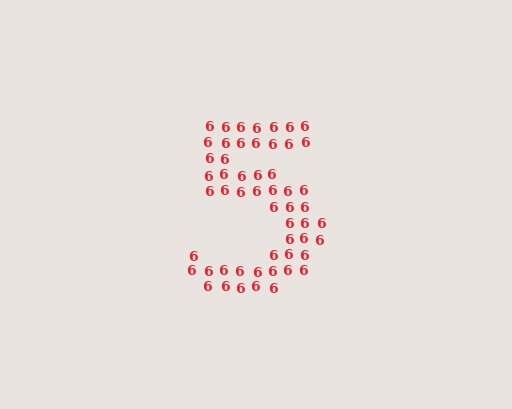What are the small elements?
The small elements are digit 6's.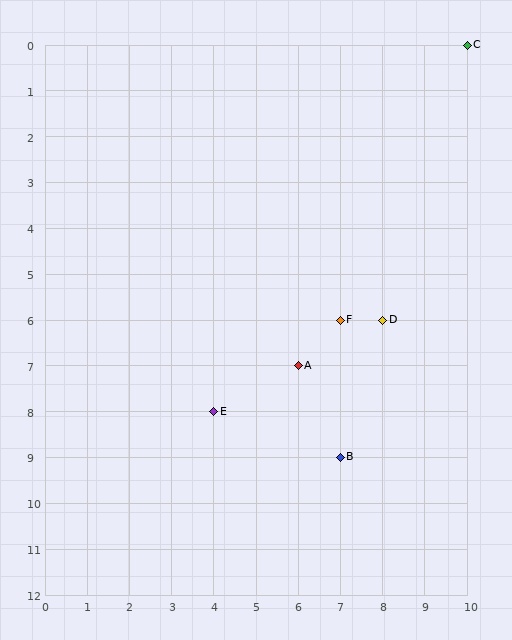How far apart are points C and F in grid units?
Points C and F are 3 columns and 6 rows apart (about 6.7 grid units diagonally).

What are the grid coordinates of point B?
Point B is at grid coordinates (7, 9).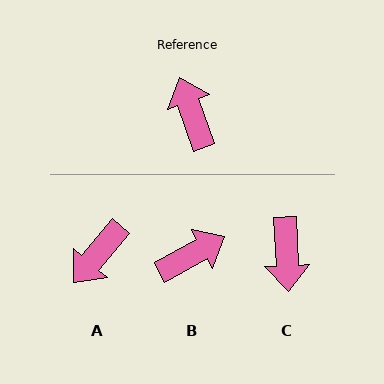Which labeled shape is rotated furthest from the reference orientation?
C, about 163 degrees away.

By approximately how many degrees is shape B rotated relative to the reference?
Approximately 81 degrees clockwise.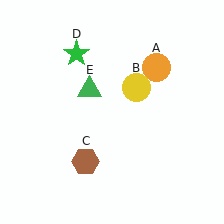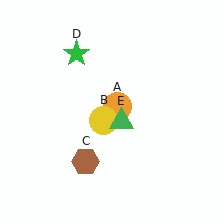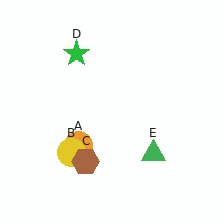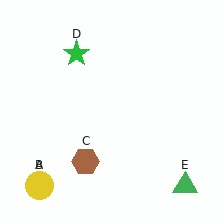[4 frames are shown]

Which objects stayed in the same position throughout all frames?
Brown hexagon (object C) and green star (object D) remained stationary.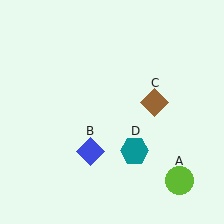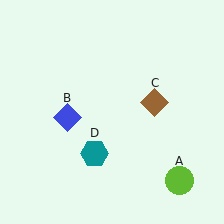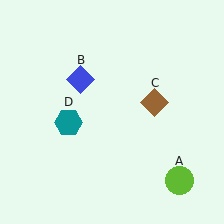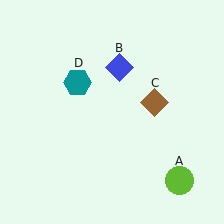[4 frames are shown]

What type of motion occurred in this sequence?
The blue diamond (object B), teal hexagon (object D) rotated clockwise around the center of the scene.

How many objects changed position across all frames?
2 objects changed position: blue diamond (object B), teal hexagon (object D).